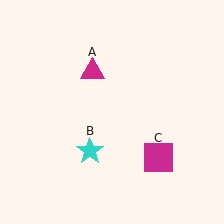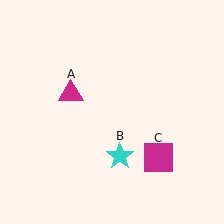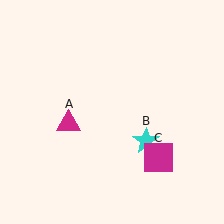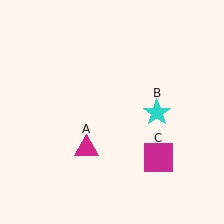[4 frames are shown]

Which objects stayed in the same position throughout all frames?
Magenta square (object C) remained stationary.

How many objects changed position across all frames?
2 objects changed position: magenta triangle (object A), cyan star (object B).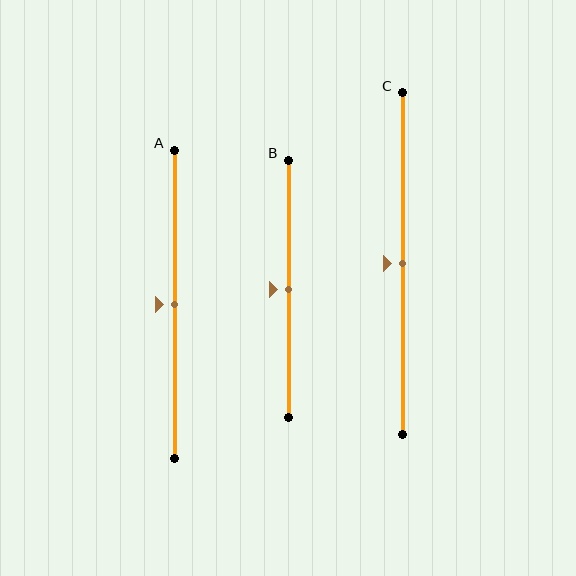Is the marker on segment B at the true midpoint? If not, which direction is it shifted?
Yes, the marker on segment B is at the true midpoint.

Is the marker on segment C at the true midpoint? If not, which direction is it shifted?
Yes, the marker on segment C is at the true midpoint.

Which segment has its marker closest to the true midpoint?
Segment A has its marker closest to the true midpoint.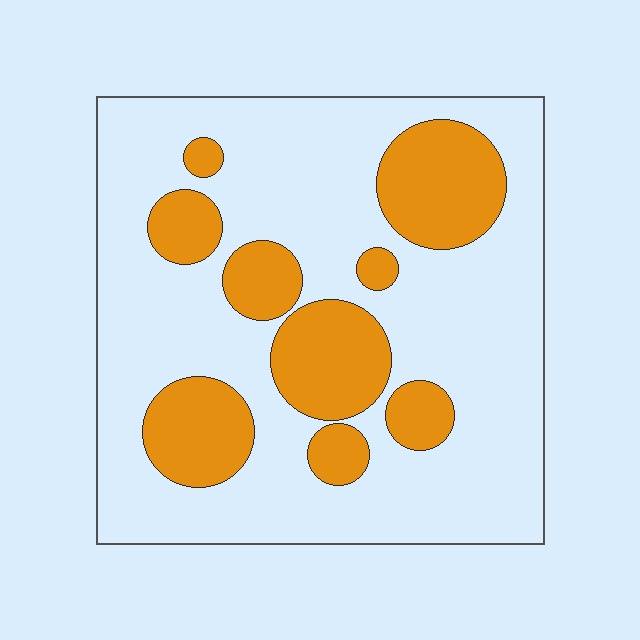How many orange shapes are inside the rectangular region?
9.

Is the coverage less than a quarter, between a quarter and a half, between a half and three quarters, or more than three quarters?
Between a quarter and a half.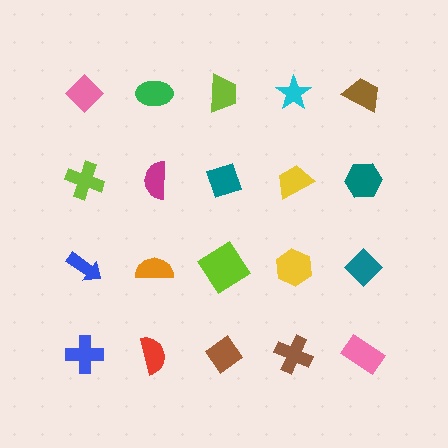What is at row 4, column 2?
A red semicircle.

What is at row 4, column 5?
A pink rectangle.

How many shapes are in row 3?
5 shapes.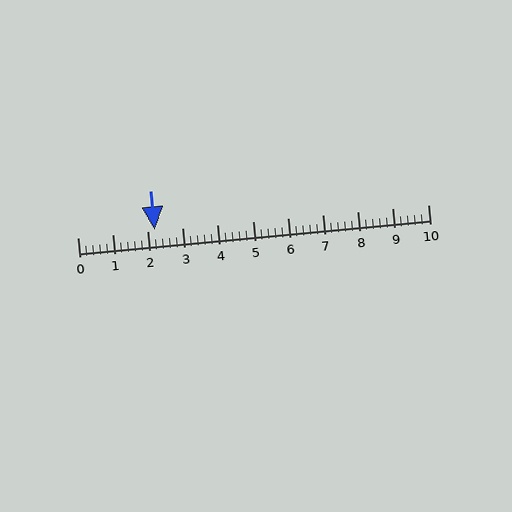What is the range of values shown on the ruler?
The ruler shows values from 0 to 10.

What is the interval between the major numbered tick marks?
The major tick marks are spaced 1 units apart.